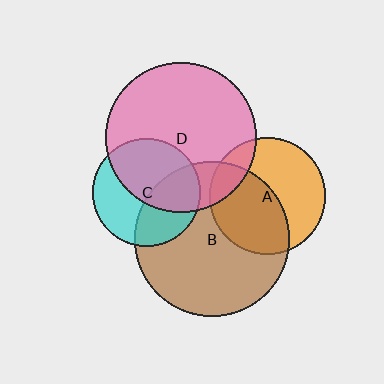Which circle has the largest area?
Circle B (brown).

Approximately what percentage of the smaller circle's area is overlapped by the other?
Approximately 40%.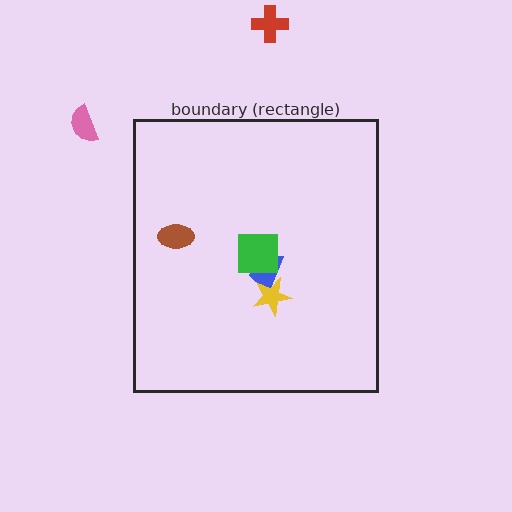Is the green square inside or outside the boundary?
Inside.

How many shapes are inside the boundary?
4 inside, 2 outside.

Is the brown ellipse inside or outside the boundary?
Inside.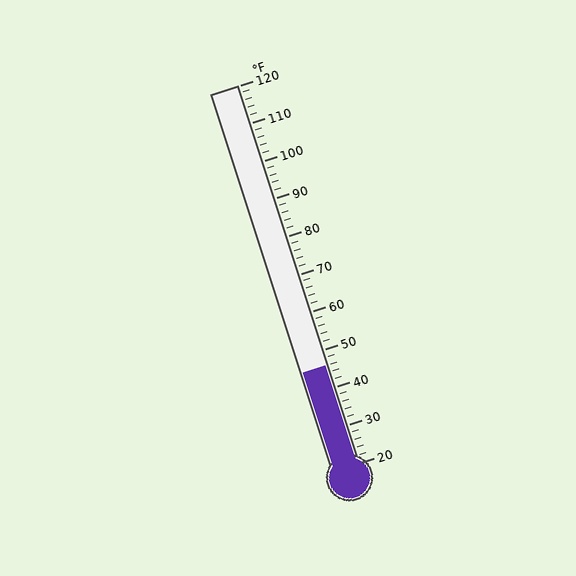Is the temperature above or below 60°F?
The temperature is below 60°F.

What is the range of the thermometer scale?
The thermometer scale ranges from 20°F to 120°F.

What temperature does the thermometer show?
The thermometer shows approximately 46°F.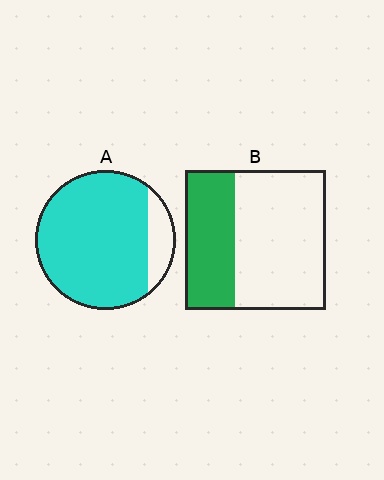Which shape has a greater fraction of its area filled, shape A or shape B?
Shape A.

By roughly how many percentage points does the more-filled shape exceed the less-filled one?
By roughly 50 percentage points (A over B).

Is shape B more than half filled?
No.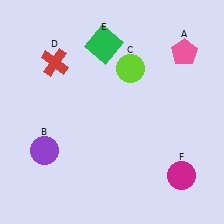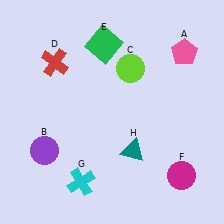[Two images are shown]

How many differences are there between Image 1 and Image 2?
There are 2 differences between the two images.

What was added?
A cyan cross (G), a teal triangle (H) were added in Image 2.